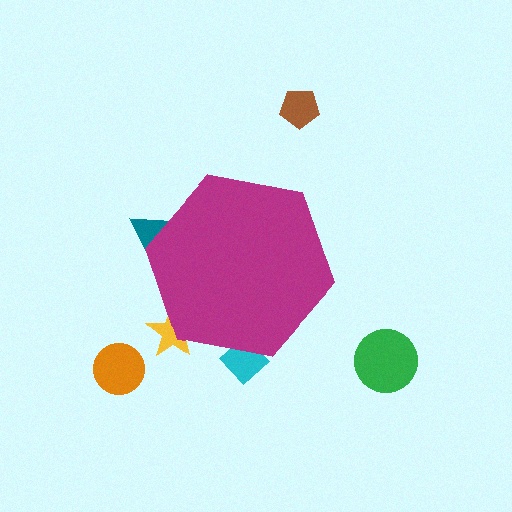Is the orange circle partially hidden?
No, the orange circle is fully visible.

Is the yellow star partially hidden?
Yes, the yellow star is partially hidden behind the magenta hexagon.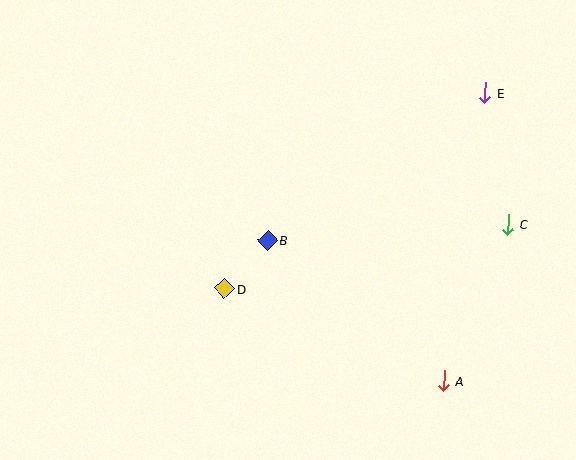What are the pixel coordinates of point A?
Point A is at (444, 381).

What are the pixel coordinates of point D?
Point D is at (224, 289).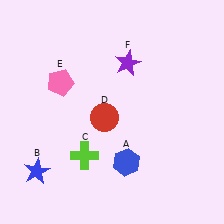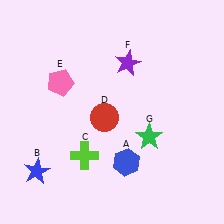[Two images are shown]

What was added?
A green star (G) was added in Image 2.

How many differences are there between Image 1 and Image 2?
There is 1 difference between the two images.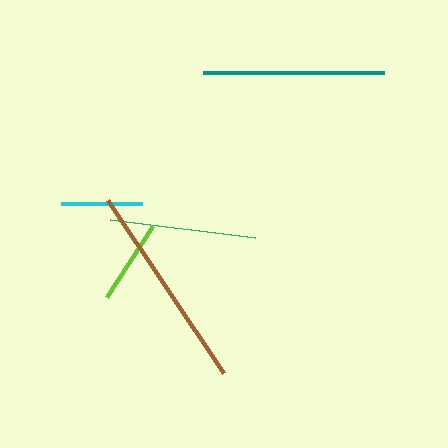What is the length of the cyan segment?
The cyan segment is approximately 81 pixels long.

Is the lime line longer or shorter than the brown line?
The brown line is longer than the lime line.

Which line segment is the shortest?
The cyan line is the shortest at approximately 81 pixels.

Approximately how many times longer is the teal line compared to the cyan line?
The teal line is approximately 2.2 times the length of the cyan line.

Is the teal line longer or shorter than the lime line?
The teal line is longer than the lime line.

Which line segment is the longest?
The brown line is the longest at approximately 208 pixels.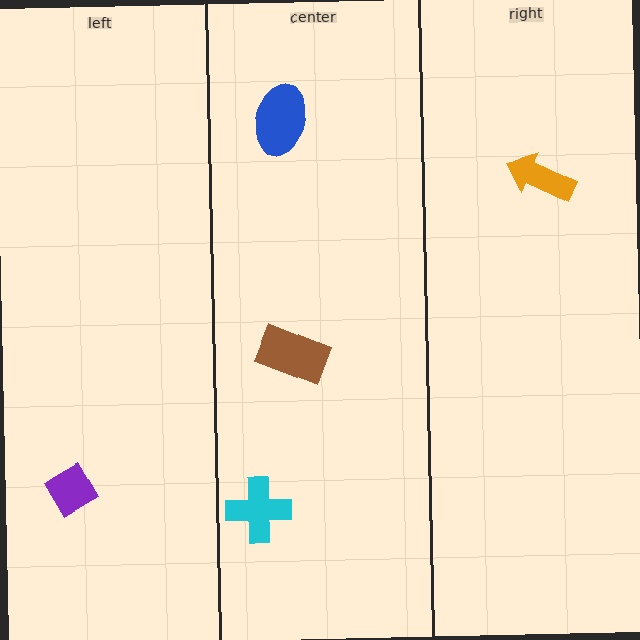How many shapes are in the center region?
3.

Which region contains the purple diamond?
The left region.